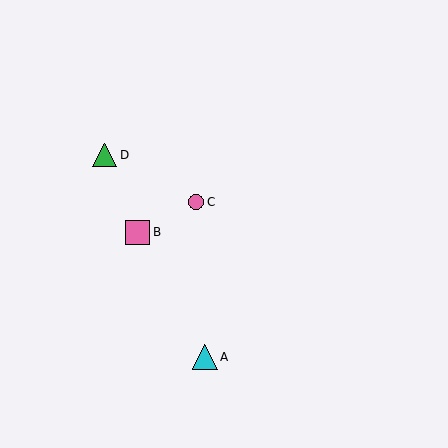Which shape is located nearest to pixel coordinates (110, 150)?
The green triangle (labeled D) at (105, 155) is nearest to that location.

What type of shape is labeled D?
Shape D is a green triangle.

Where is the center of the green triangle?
The center of the green triangle is at (105, 155).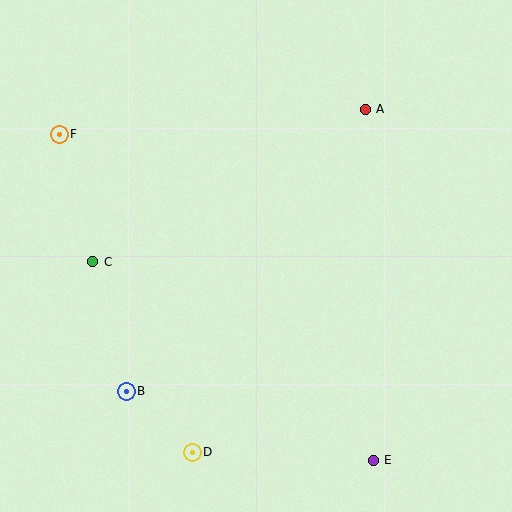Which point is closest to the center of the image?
Point C at (93, 262) is closest to the center.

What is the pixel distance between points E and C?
The distance between E and C is 343 pixels.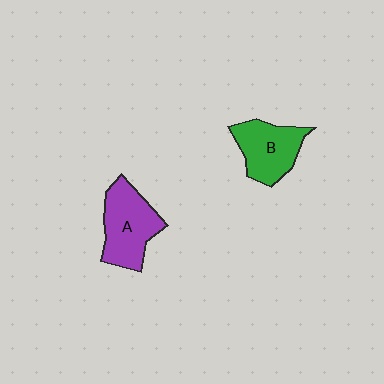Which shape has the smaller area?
Shape B (green).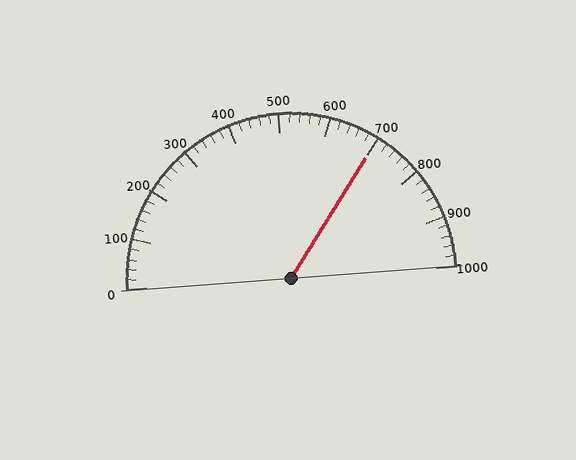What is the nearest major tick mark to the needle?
The nearest major tick mark is 700.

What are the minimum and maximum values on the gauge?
The gauge ranges from 0 to 1000.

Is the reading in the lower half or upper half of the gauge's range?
The reading is in the upper half of the range (0 to 1000).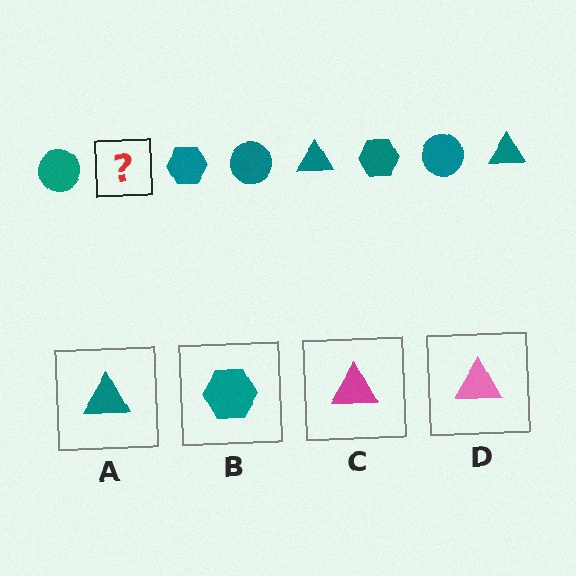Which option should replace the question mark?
Option A.